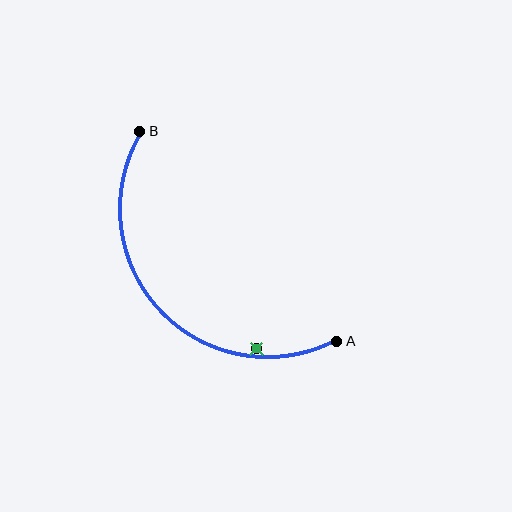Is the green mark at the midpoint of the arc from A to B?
No — the green mark does not lie on the arc at all. It sits slightly inside the curve.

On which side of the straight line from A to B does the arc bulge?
The arc bulges below and to the left of the straight line connecting A and B.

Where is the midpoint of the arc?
The arc midpoint is the point on the curve farthest from the straight line joining A and B. It sits below and to the left of that line.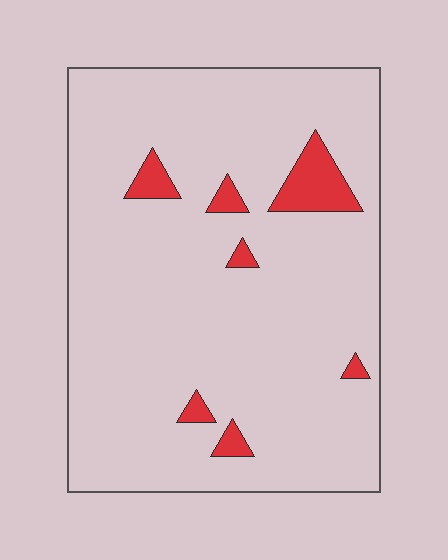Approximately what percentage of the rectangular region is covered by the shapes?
Approximately 5%.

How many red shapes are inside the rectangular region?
7.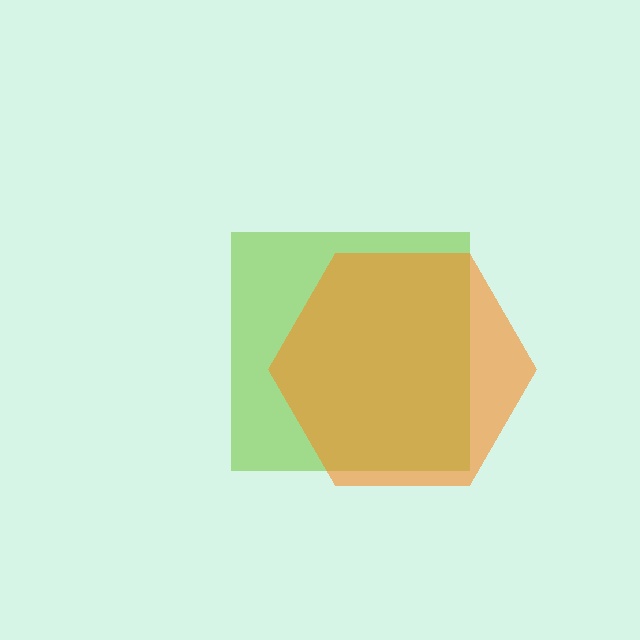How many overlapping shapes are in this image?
There are 2 overlapping shapes in the image.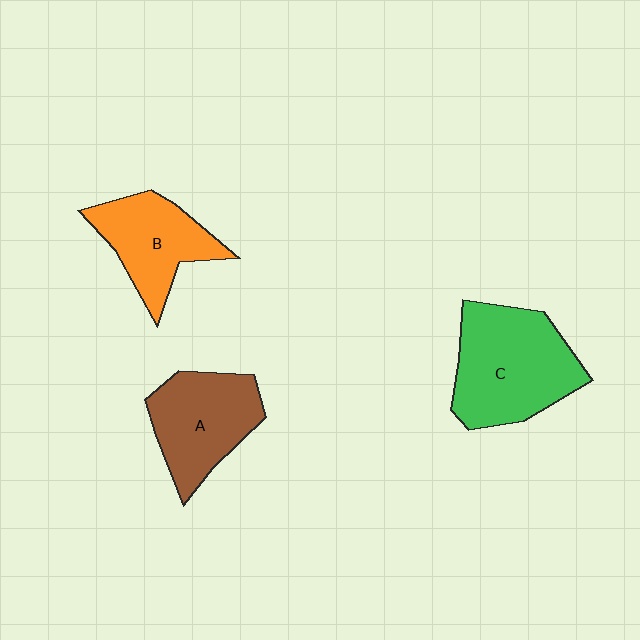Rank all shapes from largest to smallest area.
From largest to smallest: C (green), A (brown), B (orange).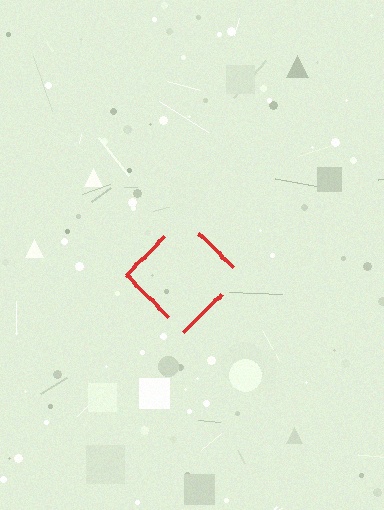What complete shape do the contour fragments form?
The contour fragments form a diamond.